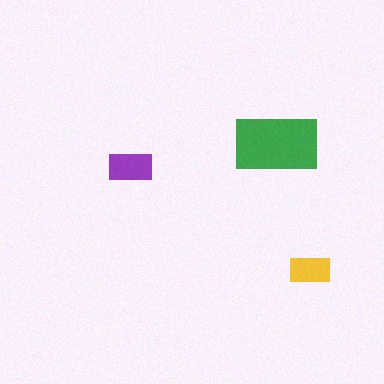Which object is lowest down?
The yellow rectangle is bottommost.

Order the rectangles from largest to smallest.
the green one, the purple one, the yellow one.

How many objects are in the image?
There are 3 objects in the image.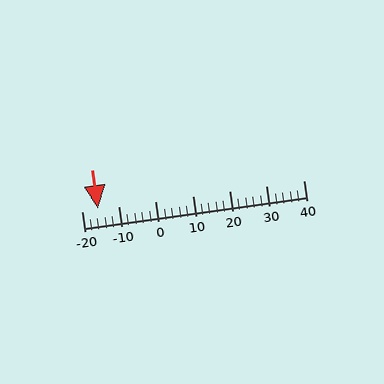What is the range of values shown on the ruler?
The ruler shows values from -20 to 40.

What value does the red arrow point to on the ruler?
The red arrow points to approximately -16.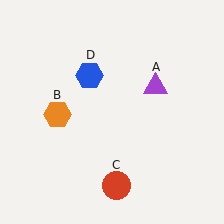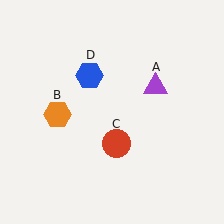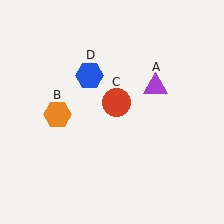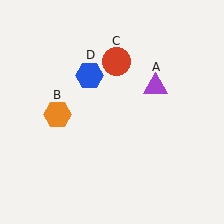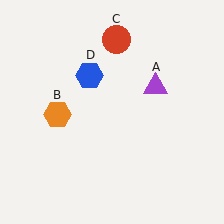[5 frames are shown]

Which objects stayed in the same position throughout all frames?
Purple triangle (object A) and orange hexagon (object B) and blue hexagon (object D) remained stationary.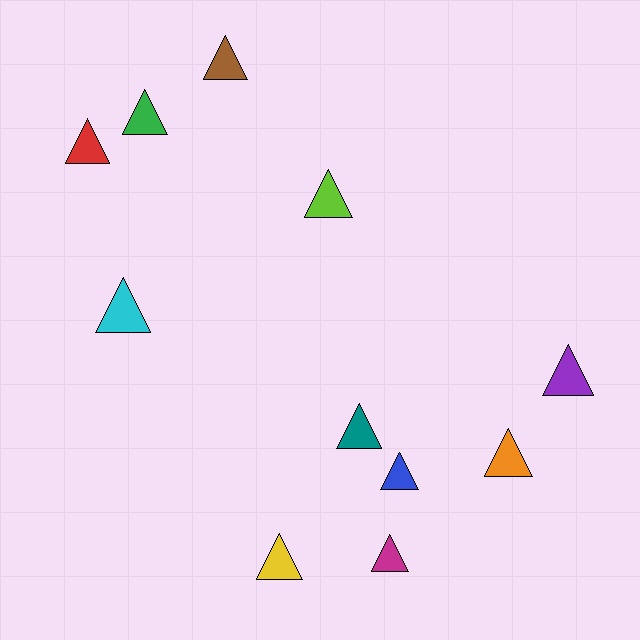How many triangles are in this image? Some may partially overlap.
There are 11 triangles.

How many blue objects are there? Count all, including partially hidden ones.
There is 1 blue object.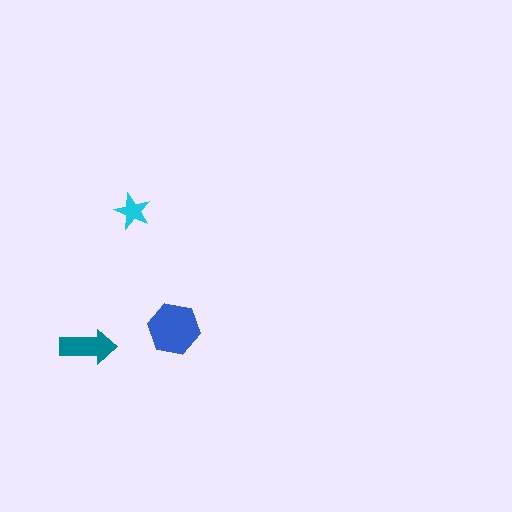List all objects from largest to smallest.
The blue hexagon, the teal arrow, the cyan star.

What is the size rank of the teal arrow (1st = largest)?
2nd.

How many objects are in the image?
There are 3 objects in the image.